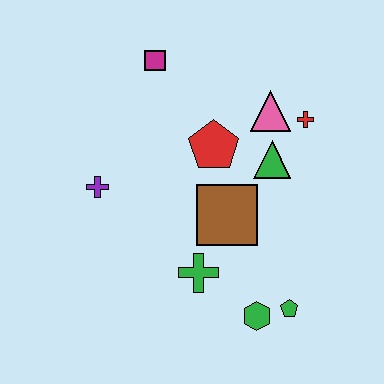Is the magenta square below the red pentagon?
No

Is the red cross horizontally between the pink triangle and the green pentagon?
No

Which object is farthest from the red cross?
The purple cross is farthest from the red cross.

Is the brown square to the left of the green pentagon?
Yes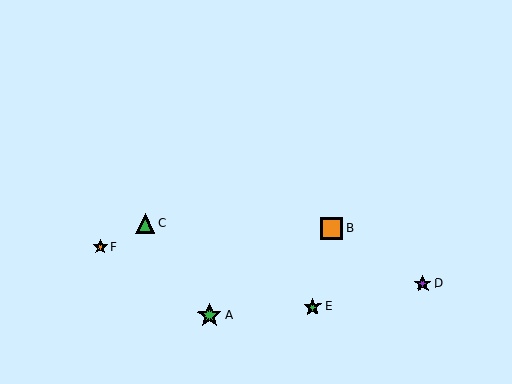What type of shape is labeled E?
Shape E is a green star.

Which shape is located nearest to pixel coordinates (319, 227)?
The orange square (labeled B) at (331, 228) is nearest to that location.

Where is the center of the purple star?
The center of the purple star is at (423, 284).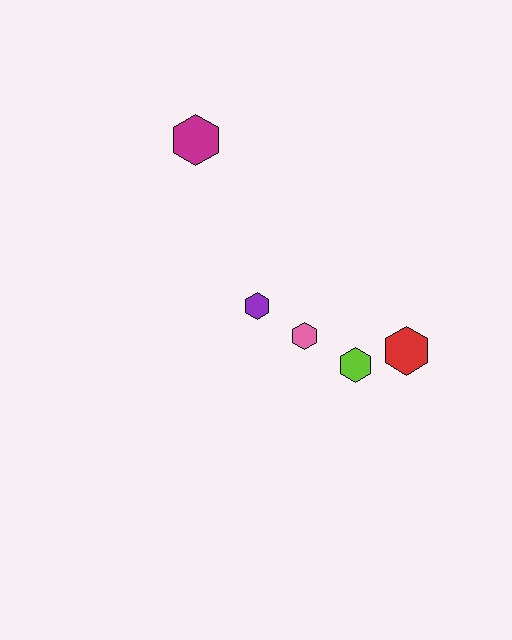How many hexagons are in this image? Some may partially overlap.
There are 5 hexagons.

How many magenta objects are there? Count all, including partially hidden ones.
There is 1 magenta object.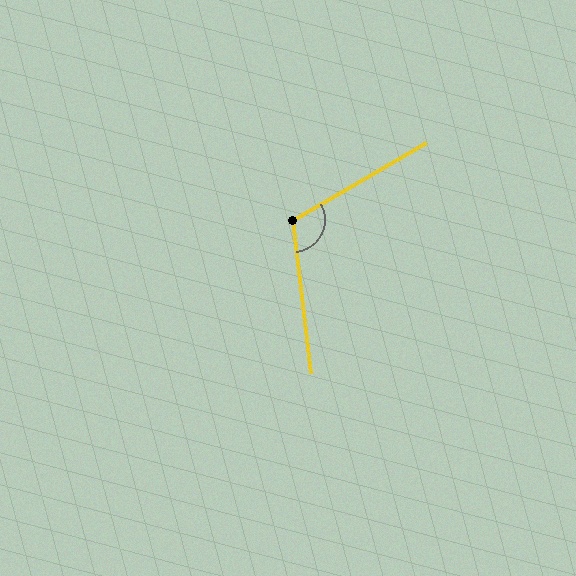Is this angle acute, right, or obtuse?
It is obtuse.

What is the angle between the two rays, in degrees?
Approximately 113 degrees.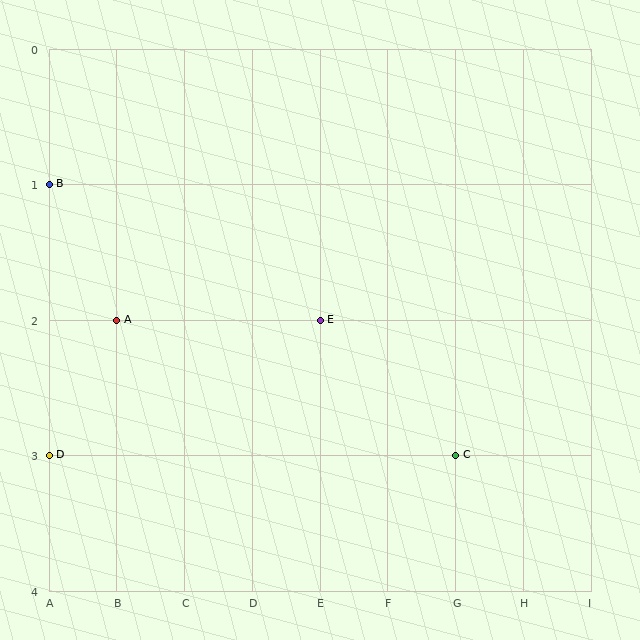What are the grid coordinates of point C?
Point C is at grid coordinates (G, 3).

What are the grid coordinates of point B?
Point B is at grid coordinates (A, 1).